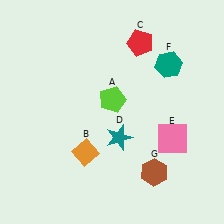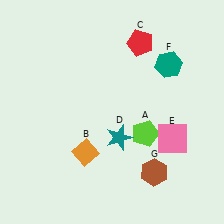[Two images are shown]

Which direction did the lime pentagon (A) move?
The lime pentagon (A) moved down.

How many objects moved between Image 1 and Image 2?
1 object moved between the two images.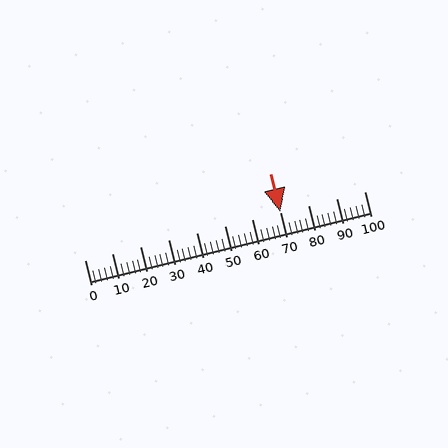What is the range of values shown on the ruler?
The ruler shows values from 0 to 100.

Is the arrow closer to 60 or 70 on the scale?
The arrow is closer to 70.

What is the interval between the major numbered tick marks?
The major tick marks are spaced 10 units apart.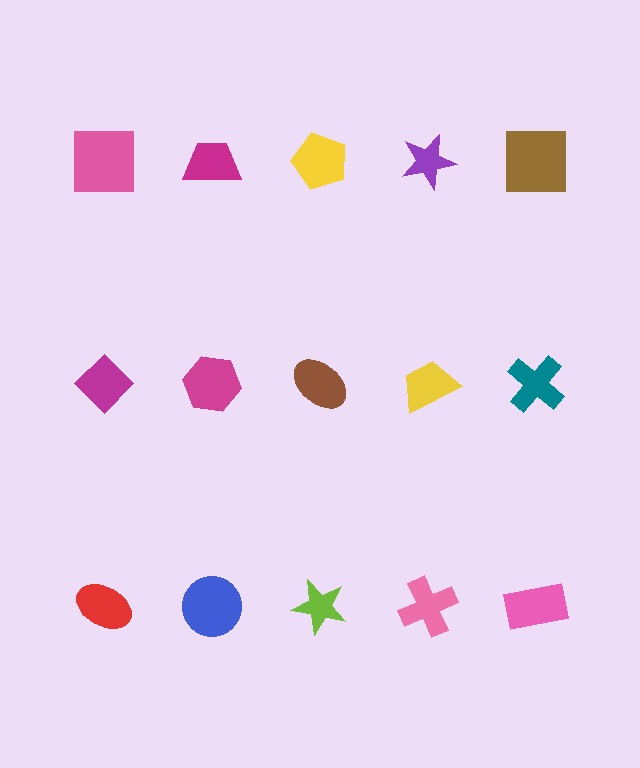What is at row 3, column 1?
A red ellipse.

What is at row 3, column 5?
A pink rectangle.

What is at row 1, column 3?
A yellow pentagon.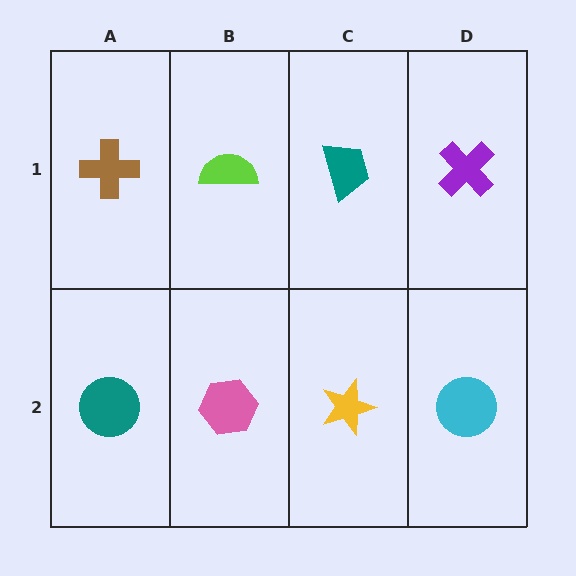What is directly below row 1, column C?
A yellow star.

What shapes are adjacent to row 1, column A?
A teal circle (row 2, column A), a lime semicircle (row 1, column B).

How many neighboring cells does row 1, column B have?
3.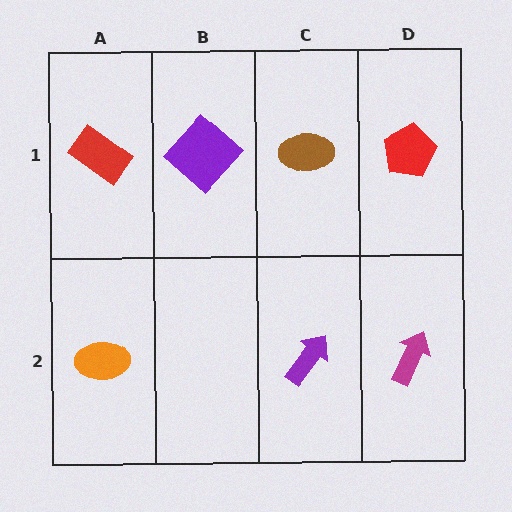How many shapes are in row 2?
3 shapes.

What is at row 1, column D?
A red pentagon.